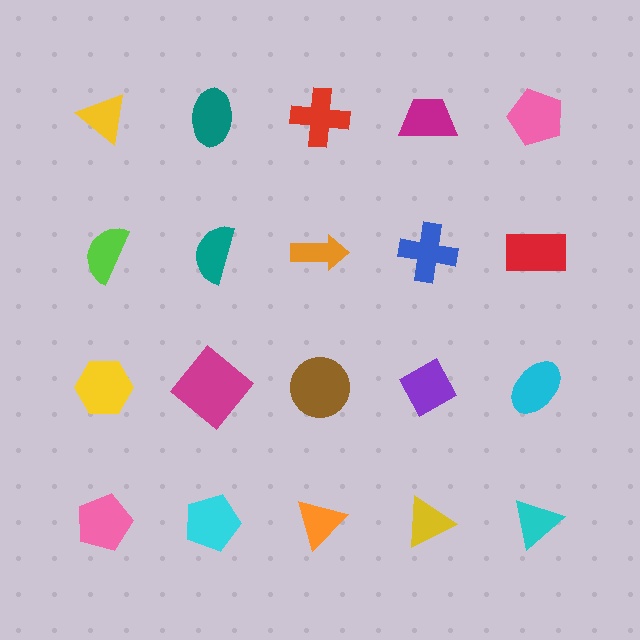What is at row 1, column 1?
A yellow triangle.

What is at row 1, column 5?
A pink pentagon.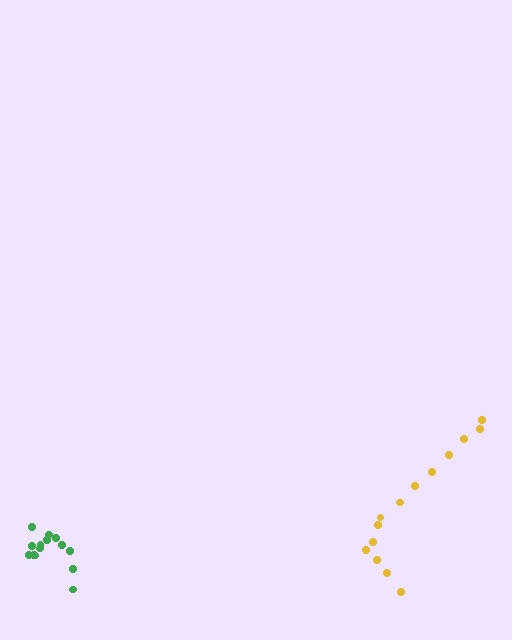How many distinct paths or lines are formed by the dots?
There are 2 distinct paths.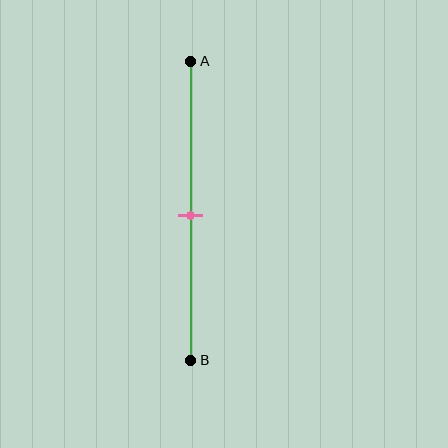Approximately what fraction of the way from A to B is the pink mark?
The pink mark is approximately 50% of the way from A to B.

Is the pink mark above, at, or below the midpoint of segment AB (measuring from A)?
The pink mark is approximately at the midpoint of segment AB.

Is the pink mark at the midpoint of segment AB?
Yes, the mark is approximately at the midpoint.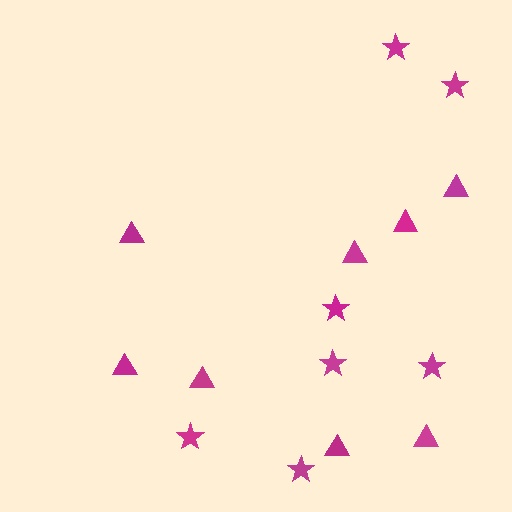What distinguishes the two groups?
There are 2 groups: one group of triangles (8) and one group of stars (7).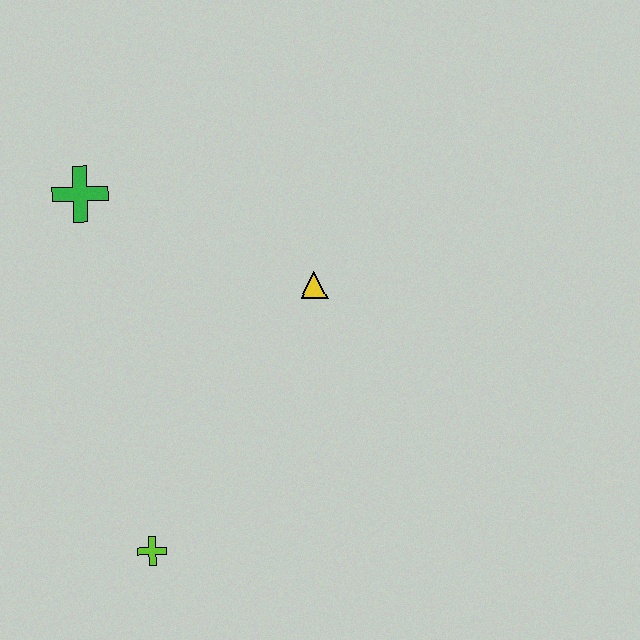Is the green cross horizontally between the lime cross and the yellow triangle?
No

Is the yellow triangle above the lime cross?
Yes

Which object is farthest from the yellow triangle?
The lime cross is farthest from the yellow triangle.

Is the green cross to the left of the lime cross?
Yes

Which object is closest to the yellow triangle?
The green cross is closest to the yellow triangle.